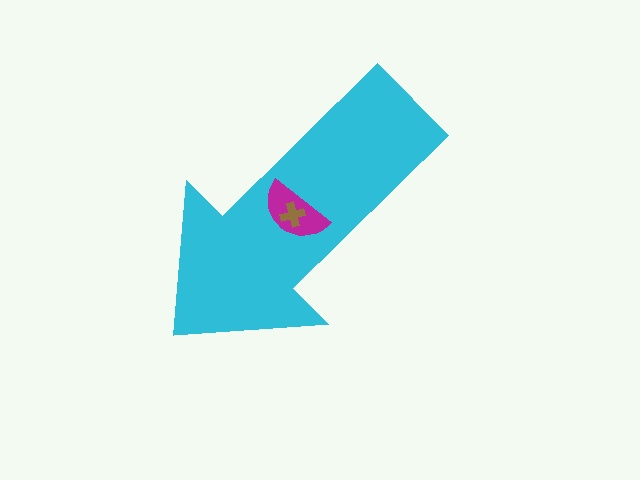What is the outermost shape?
The cyan arrow.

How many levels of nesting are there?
3.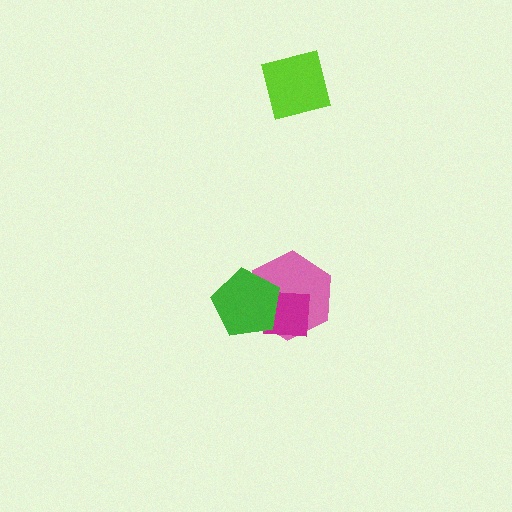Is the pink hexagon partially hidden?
Yes, it is partially covered by another shape.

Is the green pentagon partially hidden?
No, no other shape covers it.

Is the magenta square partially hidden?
Yes, it is partially covered by another shape.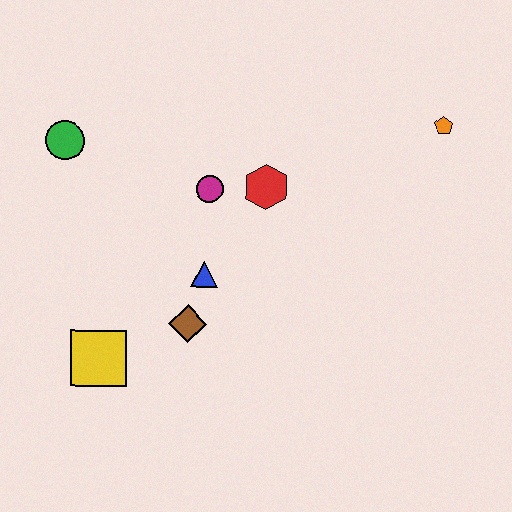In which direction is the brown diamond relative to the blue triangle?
The brown diamond is below the blue triangle.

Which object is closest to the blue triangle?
The brown diamond is closest to the blue triangle.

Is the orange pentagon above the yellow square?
Yes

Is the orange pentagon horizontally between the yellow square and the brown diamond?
No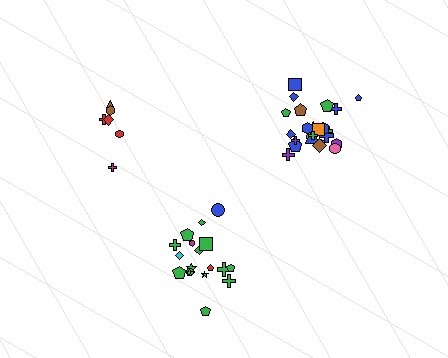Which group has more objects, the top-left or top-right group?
The top-right group.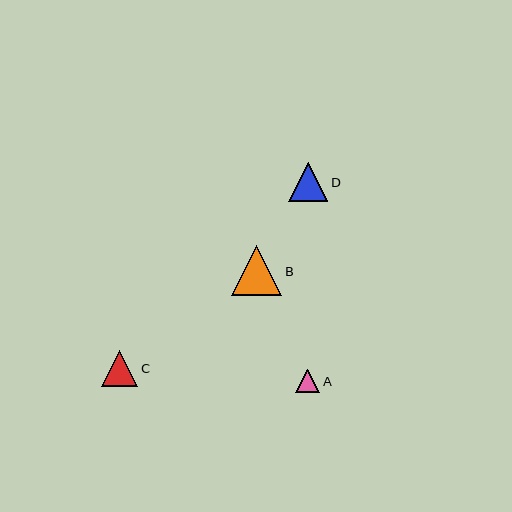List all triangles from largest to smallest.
From largest to smallest: B, D, C, A.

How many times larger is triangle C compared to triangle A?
Triangle C is approximately 1.6 times the size of triangle A.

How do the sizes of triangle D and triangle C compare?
Triangle D and triangle C are approximately the same size.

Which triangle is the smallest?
Triangle A is the smallest with a size of approximately 24 pixels.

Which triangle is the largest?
Triangle B is the largest with a size of approximately 50 pixels.